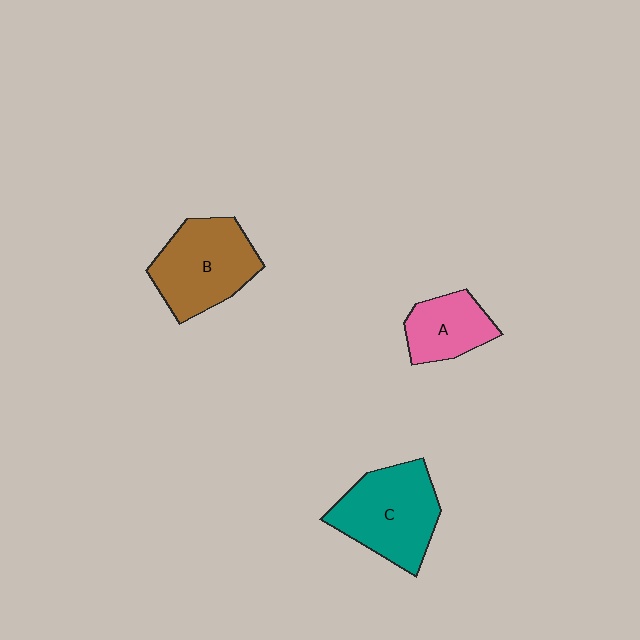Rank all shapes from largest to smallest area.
From largest to smallest: C (teal), B (brown), A (pink).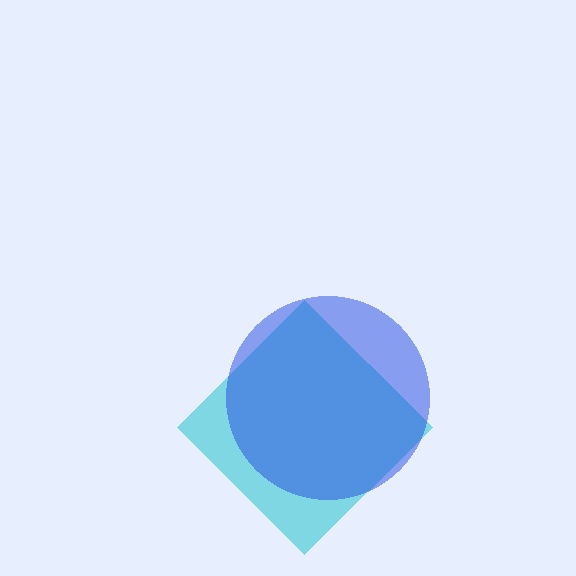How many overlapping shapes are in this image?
There are 2 overlapping shapes in the image.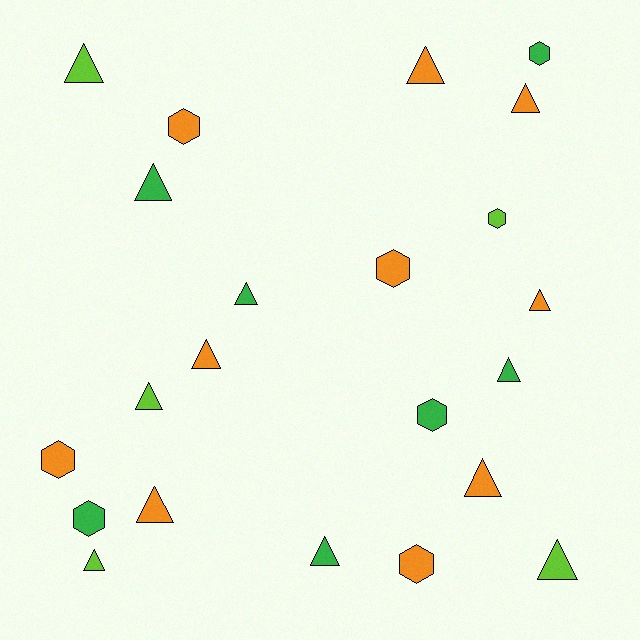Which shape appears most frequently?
Triangle, with 14 objects.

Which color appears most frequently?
Orange, with 10 objects.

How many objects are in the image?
There are 22 objects.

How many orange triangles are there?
There are 6 orange triangles.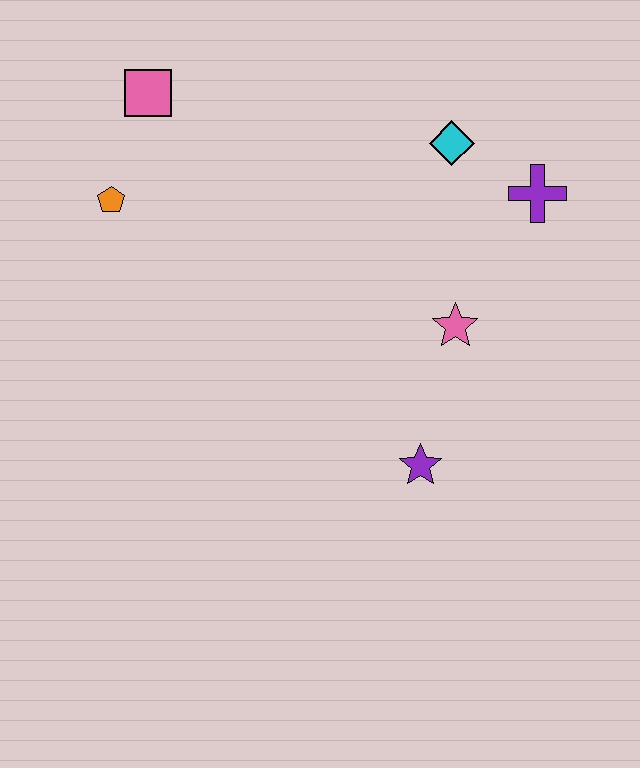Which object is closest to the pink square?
The orange pentagon is closest to the pink square.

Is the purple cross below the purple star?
No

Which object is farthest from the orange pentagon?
The purple cross is farthest from the orange pentagon.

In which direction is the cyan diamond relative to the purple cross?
The cyan diamond is to the left of the purple cross.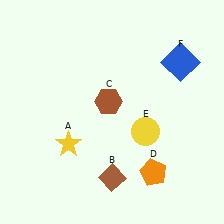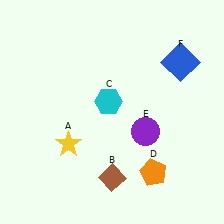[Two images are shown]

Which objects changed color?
C changed from brown to cyan. E changed from yellow to purple.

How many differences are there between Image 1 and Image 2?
There are 2 differences between the two images.